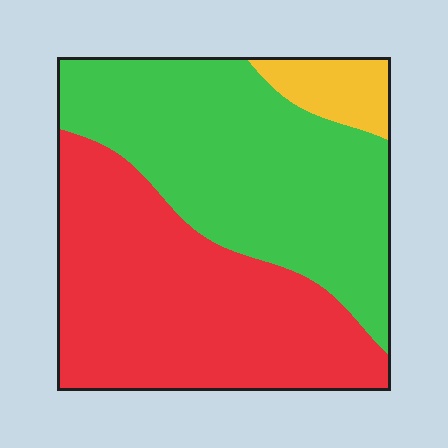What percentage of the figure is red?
Red covers 47% of the figure.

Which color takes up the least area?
Yellow, at roughly 5%.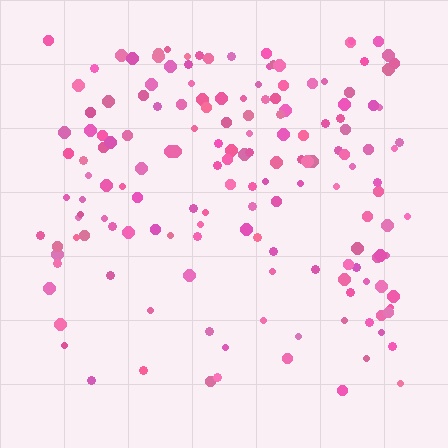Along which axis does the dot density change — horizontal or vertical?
Vertical.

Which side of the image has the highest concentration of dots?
The top.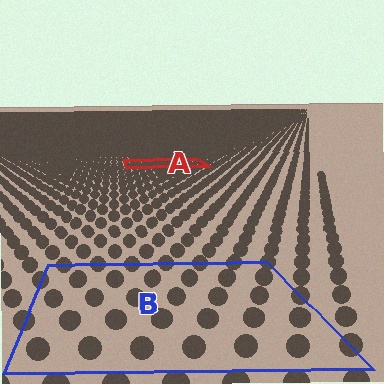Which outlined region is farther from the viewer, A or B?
Region A is farther from the viewer — the texture elements inside it appear smaller and more densely packed.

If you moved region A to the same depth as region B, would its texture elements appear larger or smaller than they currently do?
They would appear larger. At a closer depth, the same texture elements are projected at a bigger on-screen size.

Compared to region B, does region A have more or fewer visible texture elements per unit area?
Region A has more texture elements per unit area — they are packed more densely because it is farther away.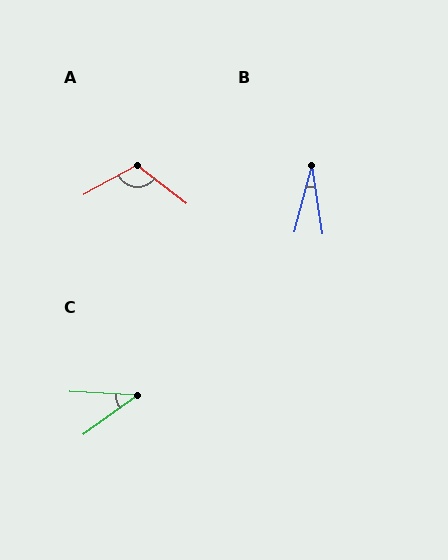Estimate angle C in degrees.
Approximately 39 degrees.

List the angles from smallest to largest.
B (23°), C (39°), A (114°).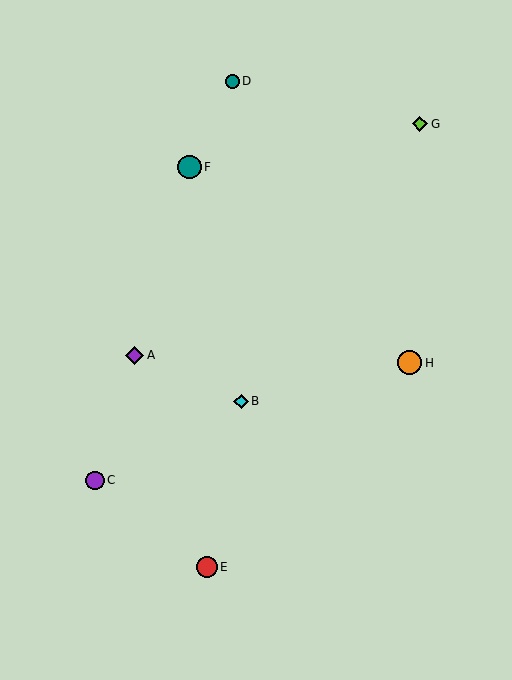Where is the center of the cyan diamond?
The center of the cyan diamond is at (241, 401).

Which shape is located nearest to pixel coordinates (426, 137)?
The lime diamond (labeled G) at (420, 124) is nearest to that location.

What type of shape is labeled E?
Shape E is a red circle.